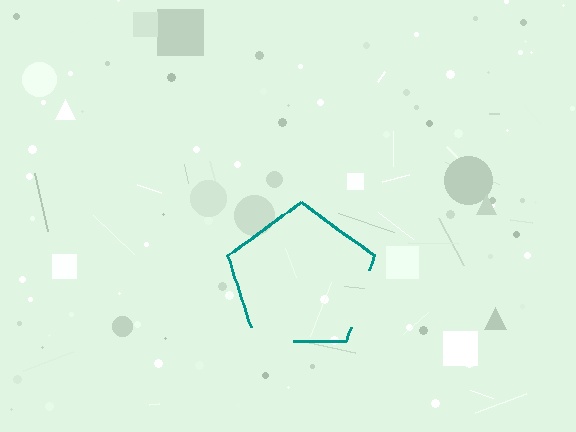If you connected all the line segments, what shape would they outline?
They would outline a pentagon.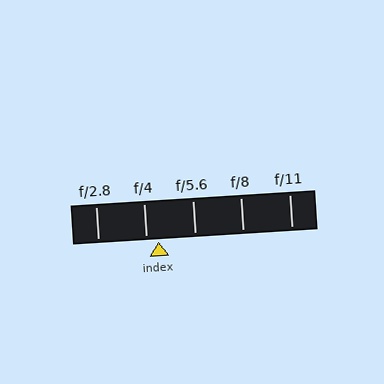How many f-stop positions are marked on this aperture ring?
There are 5 f-stop positions marked.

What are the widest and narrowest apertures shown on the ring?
The widest aperture shown is f/2.8 and the narrowest is f/11.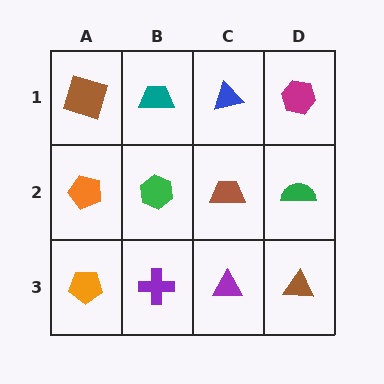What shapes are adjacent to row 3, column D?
A green semicircle (row 2, column D), a purple triangle (row 3, column C).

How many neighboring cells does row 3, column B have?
3.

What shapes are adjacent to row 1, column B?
A green hexagon (row 2, column B), a brown square (row 1, column A), a blue triangle (row 1, column C).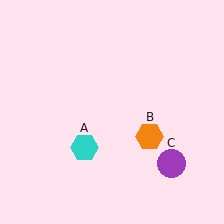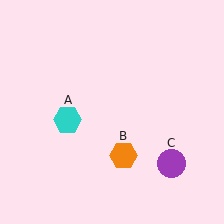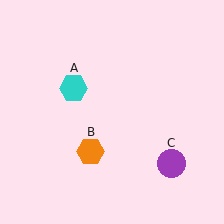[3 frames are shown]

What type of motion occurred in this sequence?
The cyan hexagon (object A), orange hexagon (object B) rotated clockwise around the center of the scene.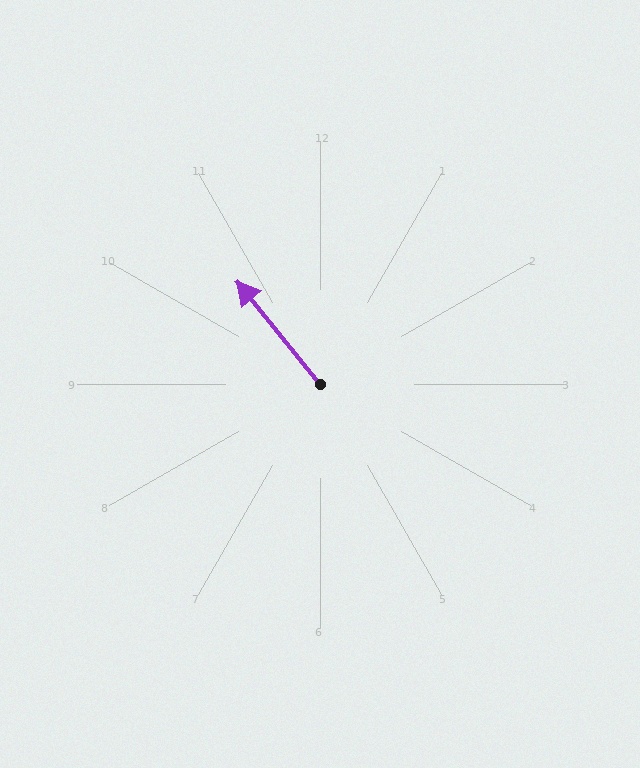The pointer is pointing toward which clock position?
Roughly 11 o'clock.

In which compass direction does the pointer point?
Northwest.